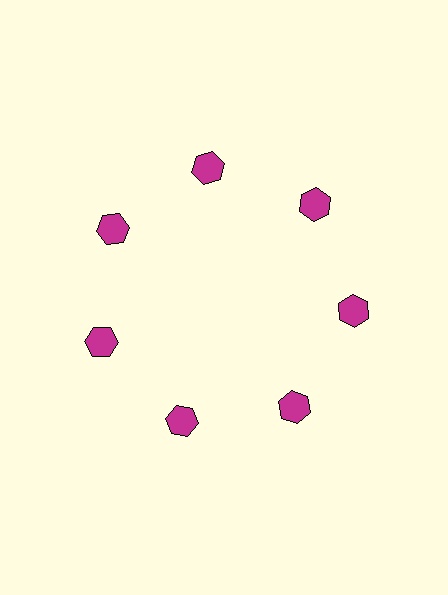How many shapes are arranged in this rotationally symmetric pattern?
There are 7 shapes, arranged in 7 groups of 1.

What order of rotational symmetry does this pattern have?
This pattern has 7-fold rotational symmetry.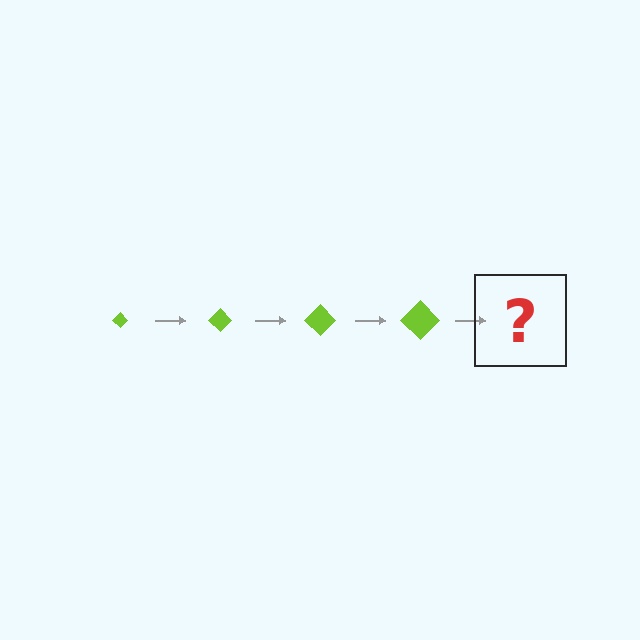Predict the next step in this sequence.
The next step is a lime diamond, larger than the previous one.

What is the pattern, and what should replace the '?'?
The pattern is that the diamond gets progressively larger each step. The '?' should be a lime diamond, larger than the previous one.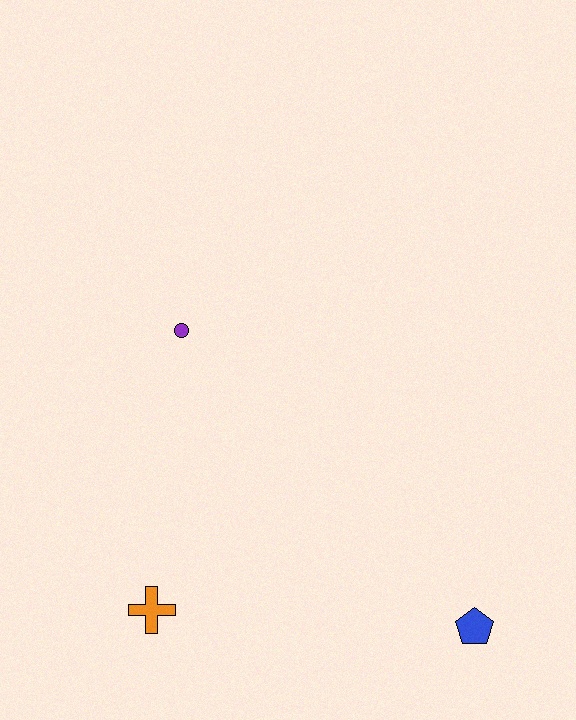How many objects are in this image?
There are 3 objects.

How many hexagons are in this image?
There are no hexagons.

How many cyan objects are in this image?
There are no cyan objects.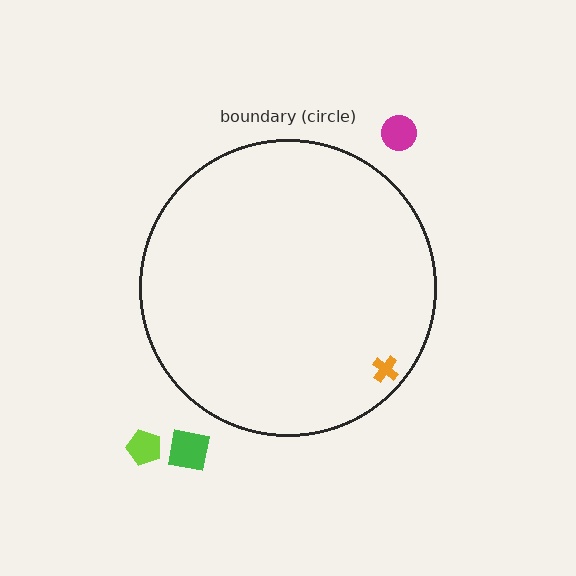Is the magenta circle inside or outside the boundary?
Outside.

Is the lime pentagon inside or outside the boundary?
Outside.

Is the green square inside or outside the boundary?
Outside.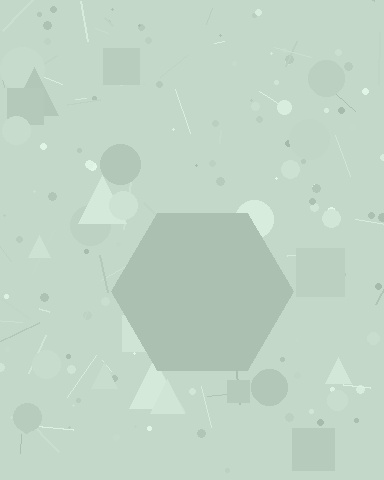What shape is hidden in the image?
A hexagon is hidden in the image.